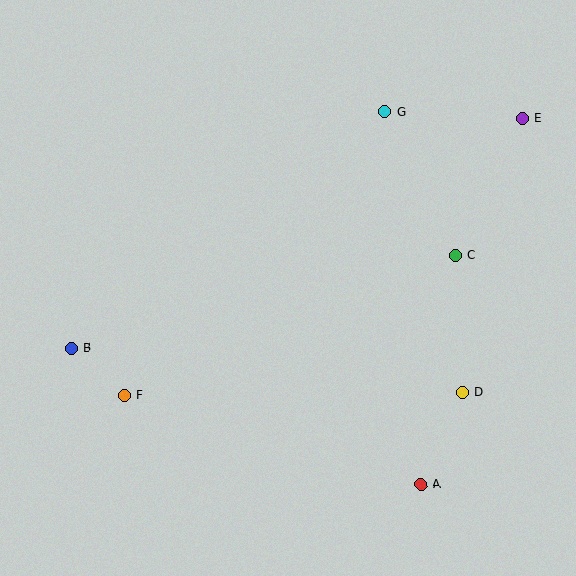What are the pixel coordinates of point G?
Point G is at (384, 111).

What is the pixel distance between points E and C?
The distance between E and C is 153 pixels.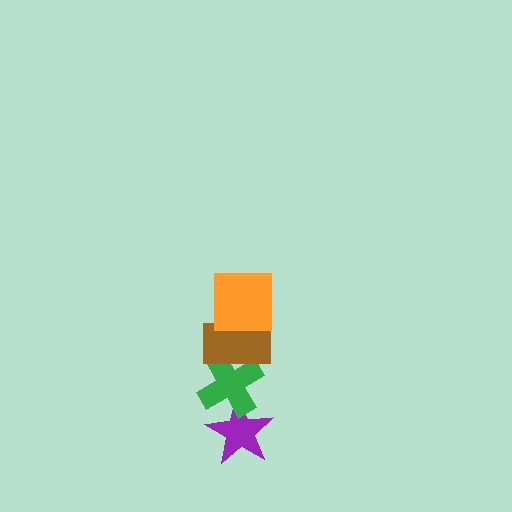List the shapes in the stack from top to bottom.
From top to bottom: the orange square, the brown rectangle, the green cross, the purple star.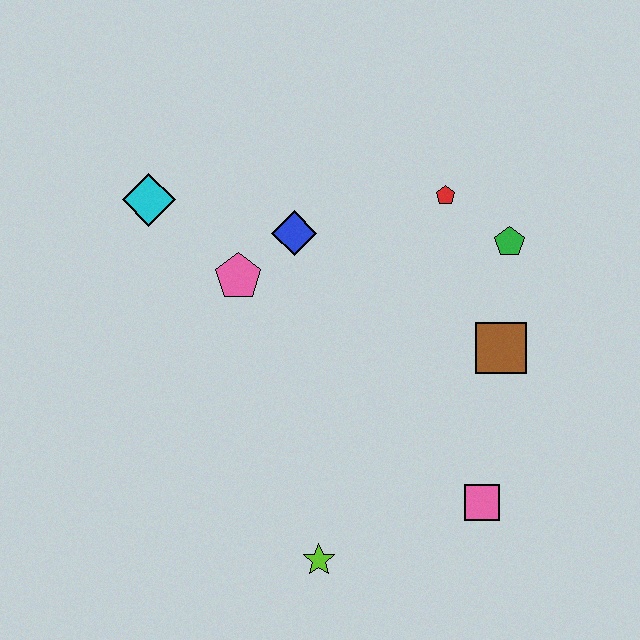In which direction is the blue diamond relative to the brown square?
The blue diamond is to the left of the brown square.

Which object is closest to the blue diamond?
The pink pentagon is closest to the blue diamond.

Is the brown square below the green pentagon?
Yes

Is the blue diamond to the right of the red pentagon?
No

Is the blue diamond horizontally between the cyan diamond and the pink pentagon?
No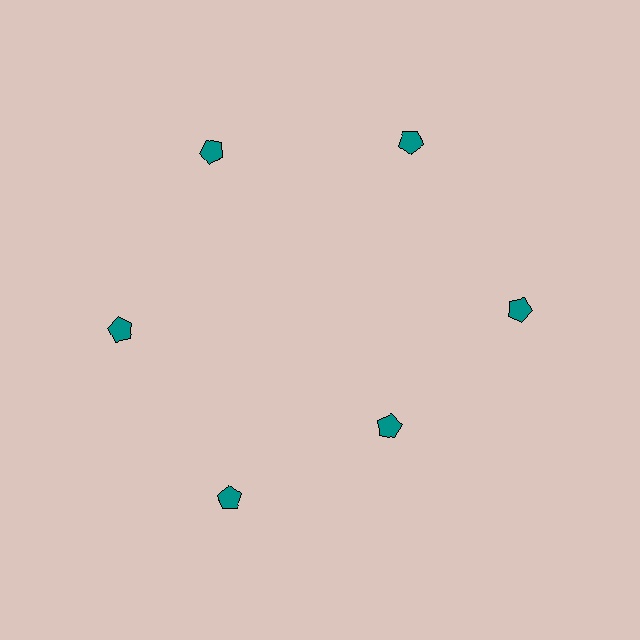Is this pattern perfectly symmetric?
No. The 6 teal pentagons are arranged in a ring, but one element near the 5 o'clock position is pulled inward toward the center, breaking the 6-fold rotational symmetry.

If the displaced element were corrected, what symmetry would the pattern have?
It would have 6-fold rotational symmetry — the pattern would map onto itself every 60 degrees.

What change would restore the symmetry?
The symmetry would be restored by moving it outward, back onto the ring so that all 6 pentagons sit at equal angles and equal distance from the center.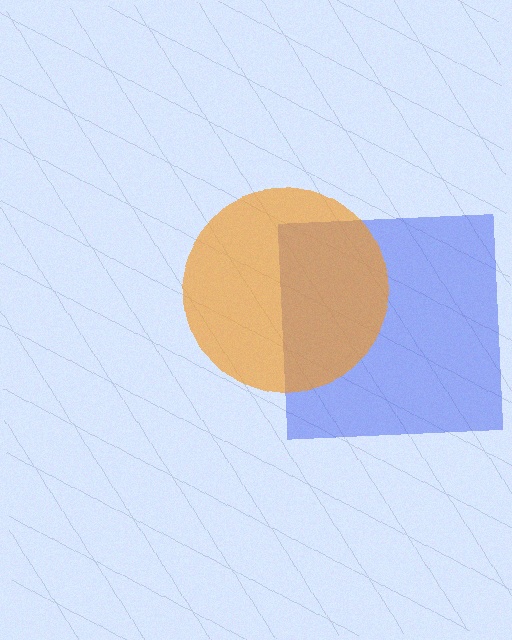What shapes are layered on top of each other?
The layered shapes are: a blue square, an orange circle.